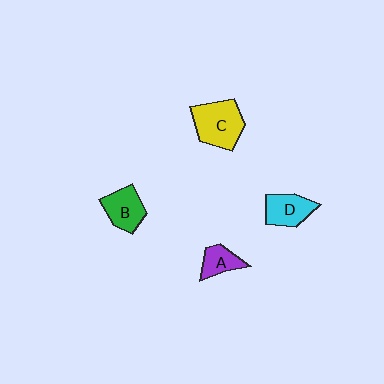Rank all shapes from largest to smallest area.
From largest to smallest: C (yellow), B (green), D (cyan), A (purple).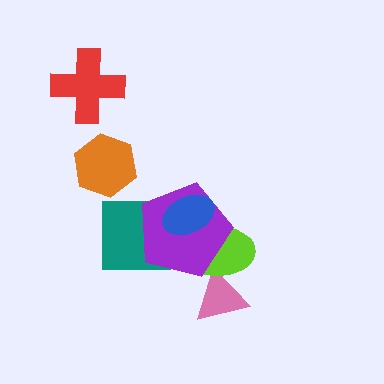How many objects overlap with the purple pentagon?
3 objects overlap with the purple pentagon.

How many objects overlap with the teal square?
1 object overlaps with the teal square.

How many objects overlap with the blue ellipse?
2 objects overlap with the blue ellipse.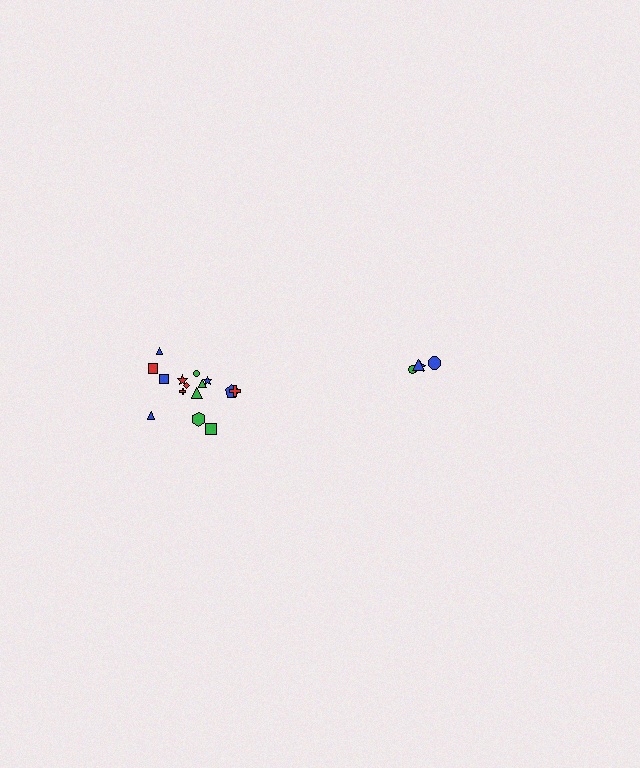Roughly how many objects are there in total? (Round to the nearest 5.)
Roughly 20 objects in total.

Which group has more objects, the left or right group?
The left group.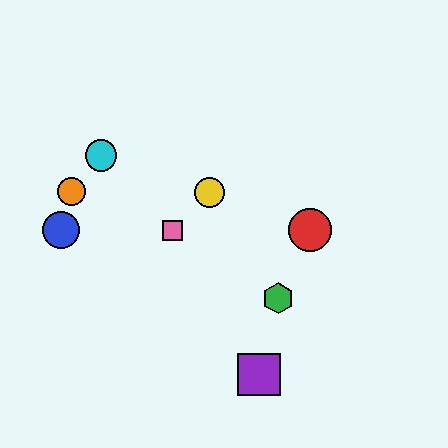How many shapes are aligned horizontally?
3 shapes (the red circle, the blue circle, the pink square) are aligned horizontally.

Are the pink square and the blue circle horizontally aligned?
Yes, both are at y≈230.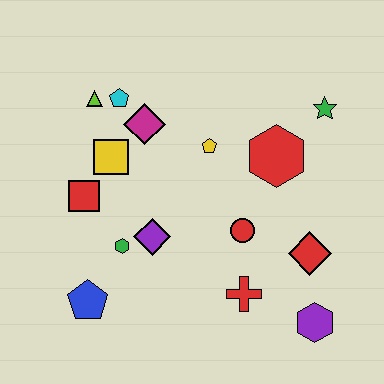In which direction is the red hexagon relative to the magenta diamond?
The red hexagon is to the right of the magenta diamond.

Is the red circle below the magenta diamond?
Yes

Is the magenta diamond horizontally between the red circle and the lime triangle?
Yes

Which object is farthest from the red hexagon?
The blue pentagon is farthest from the red hexagon.